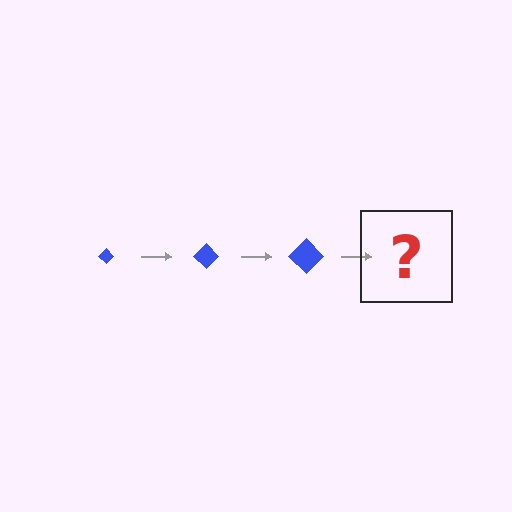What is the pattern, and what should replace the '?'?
The pattern is that the diamond gets progressively larger each step. The '?' should be a blue diamond, larger than the previous one.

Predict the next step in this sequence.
The next step is a blue diamond, larger than the previous one.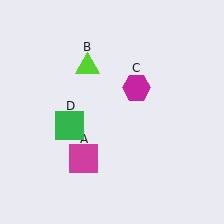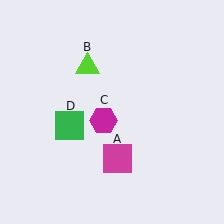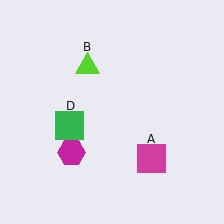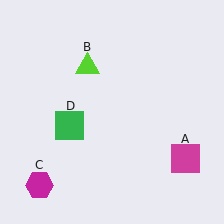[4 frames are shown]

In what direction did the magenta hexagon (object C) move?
The magenta hexagon (object C) moved down and to the left.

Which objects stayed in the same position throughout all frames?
Lime triangle (object B) and green square (object D) remained stationary.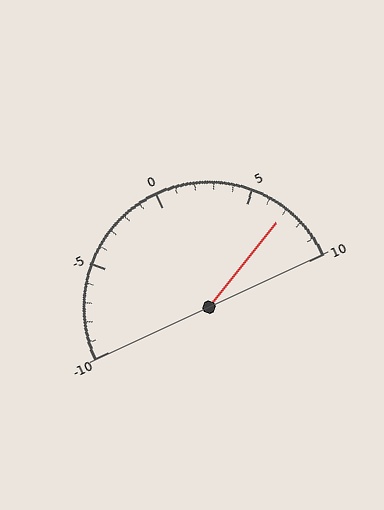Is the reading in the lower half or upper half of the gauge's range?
The reading is in the upper half of the range (-10 to 10).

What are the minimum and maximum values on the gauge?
The gauge ranges from -10 to 10.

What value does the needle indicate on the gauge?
The needle indicates approximately 7.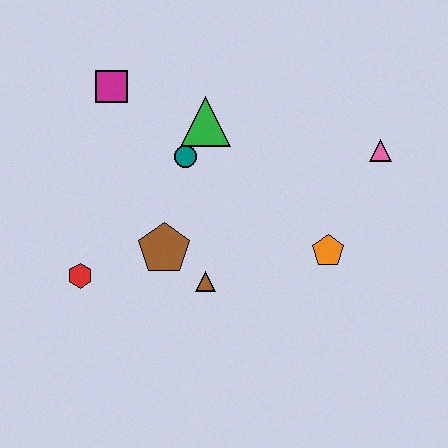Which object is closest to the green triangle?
The teal circle is closest to the green triangle.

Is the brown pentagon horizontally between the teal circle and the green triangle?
No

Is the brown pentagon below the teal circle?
Yes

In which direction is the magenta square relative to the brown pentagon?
The magenta square is above the brown pentagon.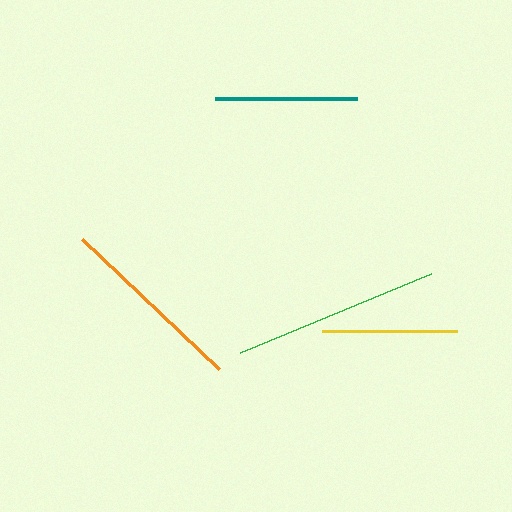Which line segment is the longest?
The green line is the longest at approximately 208 pixels.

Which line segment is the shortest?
The yellow line is the shortest at approximately 135 pixels.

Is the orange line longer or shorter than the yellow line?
The orange line is longer than the yellow line.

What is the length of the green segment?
The green segment is approximately 208 pixels long.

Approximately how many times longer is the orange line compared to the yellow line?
The orange line is approximately 1.4 times the length of the yellow line.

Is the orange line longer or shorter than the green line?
The green line is longer than the orange line.